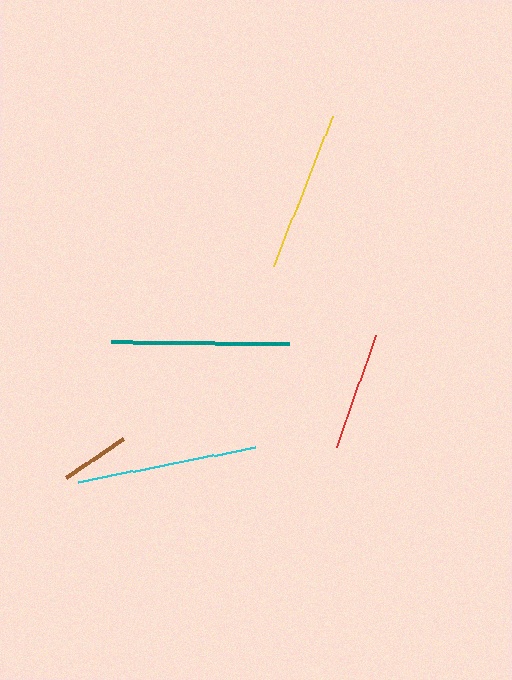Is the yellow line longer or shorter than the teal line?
The teal line is longer than the yellow line.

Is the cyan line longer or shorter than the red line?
The cyan line is longer than the red line.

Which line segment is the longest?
The cyan line is the longest at approximately 180 pixels.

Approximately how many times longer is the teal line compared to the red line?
The teal line is approximately 1.5 times the length of the red line.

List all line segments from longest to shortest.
From longest to shortest: cyan, teal, yellow, red, brown.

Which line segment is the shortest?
The brown line is the shortest at approximately 69 pixels.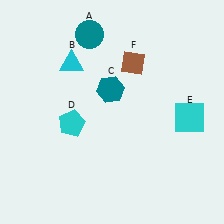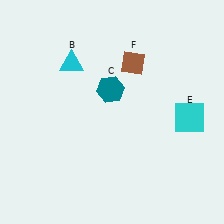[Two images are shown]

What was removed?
The cyan pentagon (D), the teal circle (A) were removed in Image 2.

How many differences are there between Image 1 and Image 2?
There are 2 differences between the two images.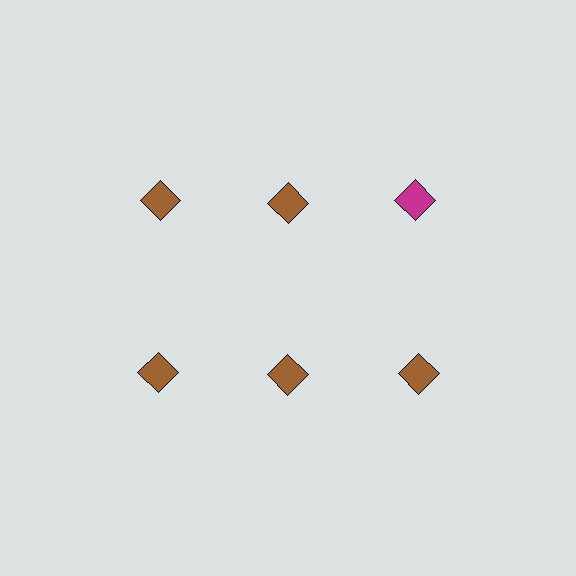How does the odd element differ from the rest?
It has a different color: magenta instead of brown.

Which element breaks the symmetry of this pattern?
The magenta diamond in the top row, center column breaks the symmetry. All other shapes are brown diamonds.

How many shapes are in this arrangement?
There are 6 shapes arranged in a grid pattern.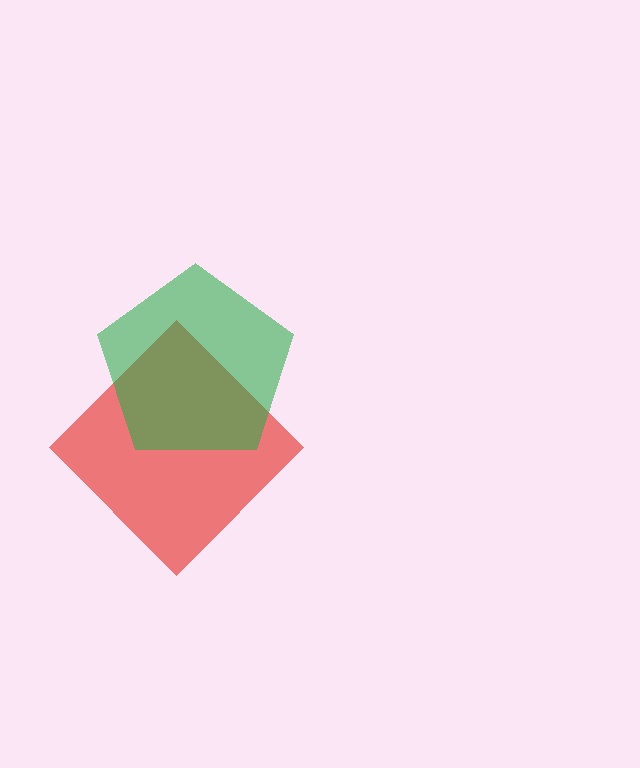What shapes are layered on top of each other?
The layered shapes are: a red diamond, a green pentagon.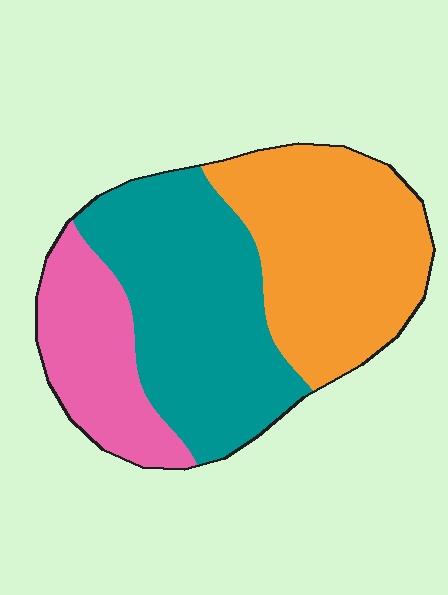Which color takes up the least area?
Pink, at roughly 20%.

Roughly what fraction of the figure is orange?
Orange covers around 40% of the figure.